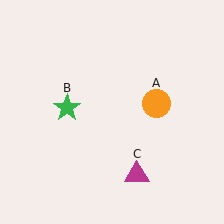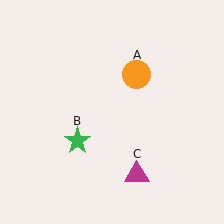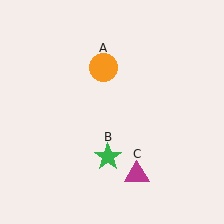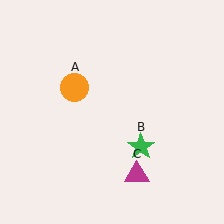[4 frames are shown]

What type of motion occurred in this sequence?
The orange circle (object A), green star (object B) rotated counterclockwise around the center of the scene.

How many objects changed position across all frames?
2 objects changed position: orange circle (object A), green star (object B).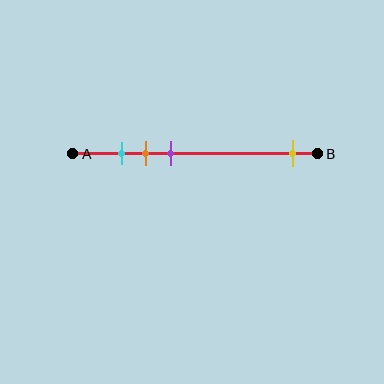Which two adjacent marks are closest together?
The cyan and orange marks are the closest adjacent pair.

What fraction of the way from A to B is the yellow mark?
The yellow mark is approximately 90% (0.9) of the way from A to B.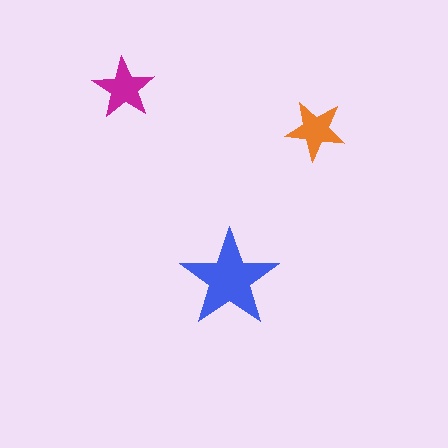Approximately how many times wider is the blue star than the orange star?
About 1.5 times wider.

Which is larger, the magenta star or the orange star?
The magenta one.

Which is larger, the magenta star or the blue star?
The blue one.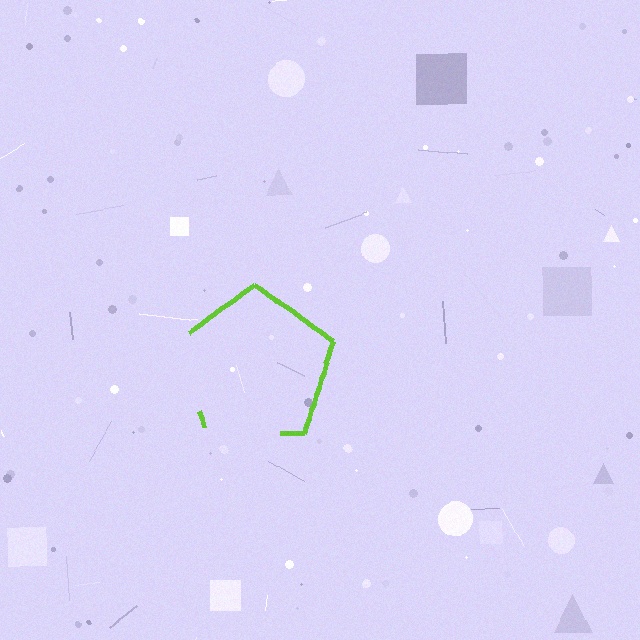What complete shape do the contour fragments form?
The contour fragments form a pentagon.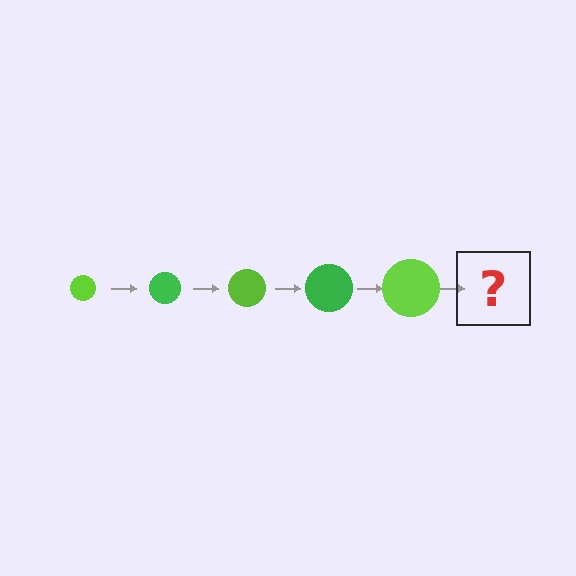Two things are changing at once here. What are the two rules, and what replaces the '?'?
The two rules are that the circle grows larger each step and the color cycles through lime and green. The '?' should be a green circle, larger than the previous one.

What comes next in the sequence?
The next element should be a green circle, larger than the previous one.